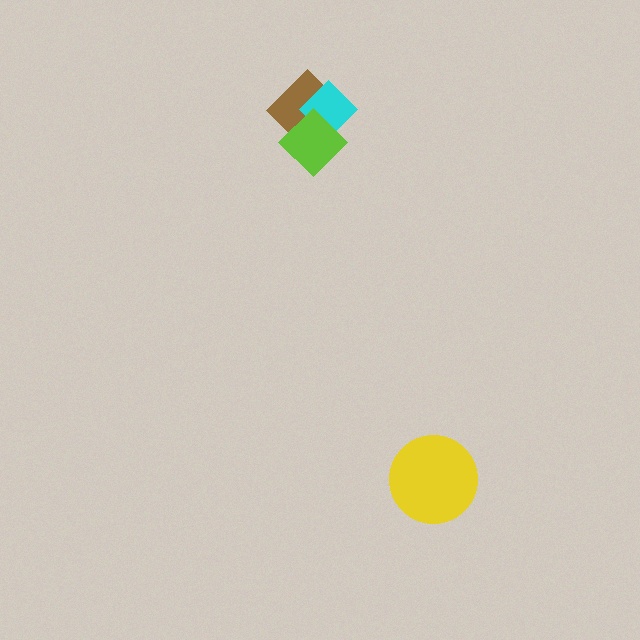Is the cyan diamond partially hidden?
Yes, it is partially covered by another shape.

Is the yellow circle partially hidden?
No, no other shape covers it.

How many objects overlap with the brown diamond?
2 objects overlap with the brown diamond.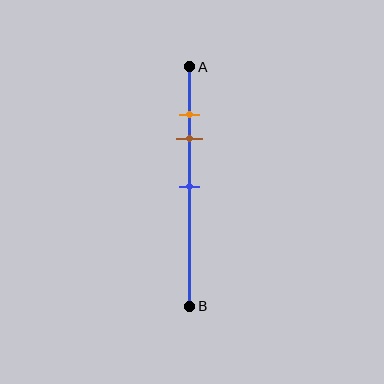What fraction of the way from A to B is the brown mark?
The brown mark is approximately 30% (0.3) of the way from A to B.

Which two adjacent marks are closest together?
The orange and brown marks are the closest adjacent pair.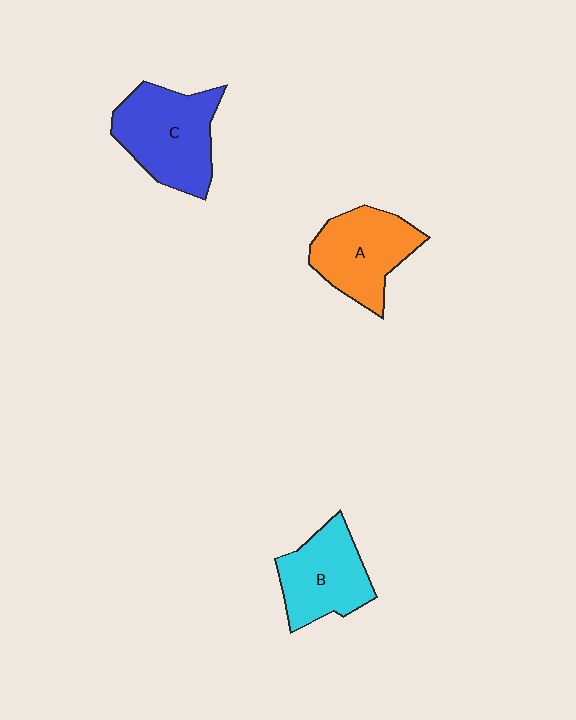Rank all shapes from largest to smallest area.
From largest to smallest: C (blue), A (orange), B (cyan).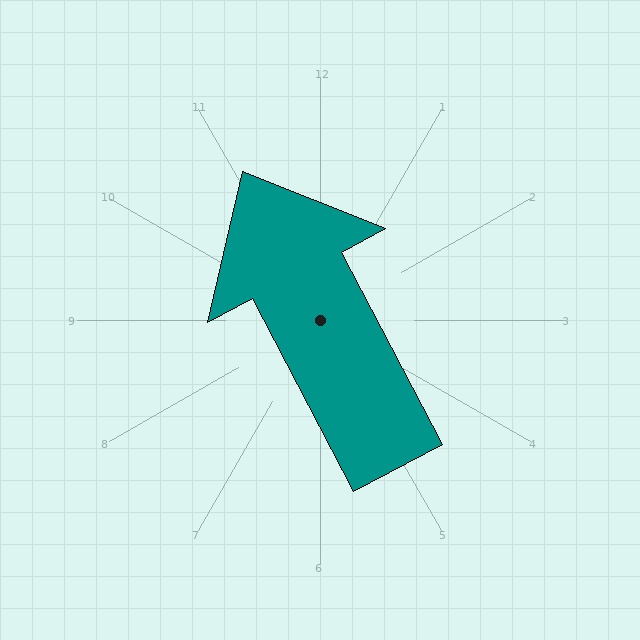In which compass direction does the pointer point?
Northwest.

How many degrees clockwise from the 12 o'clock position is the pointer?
Approximately 332 degrees.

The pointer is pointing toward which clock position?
Roughly 11 o'clock.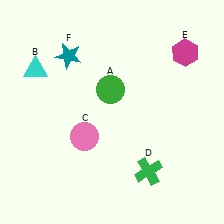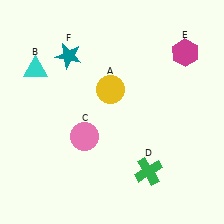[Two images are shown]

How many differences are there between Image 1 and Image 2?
There is 1 difference between the two images.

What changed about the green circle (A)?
In Image 1, A is green. In Image 2, it changed to yellow.